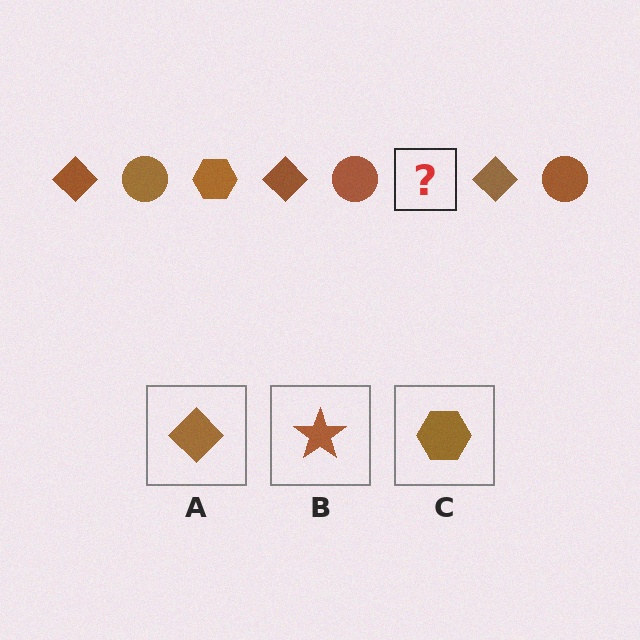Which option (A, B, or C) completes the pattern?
C.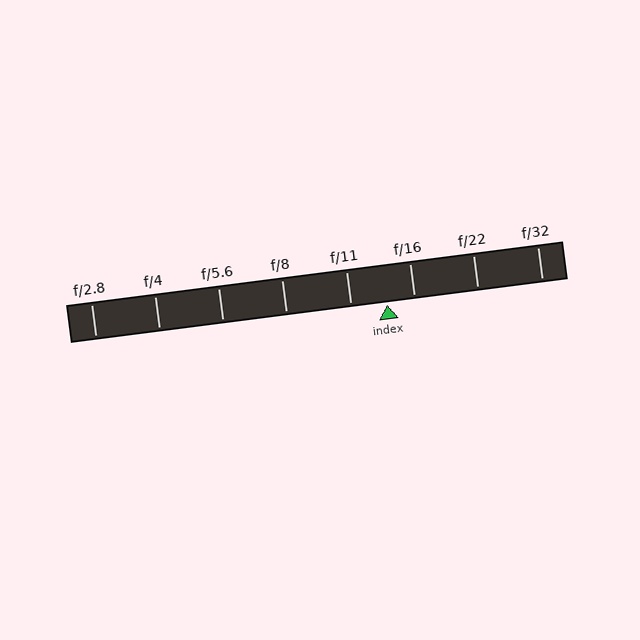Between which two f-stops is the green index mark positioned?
The index mark is between f/11 and f/16.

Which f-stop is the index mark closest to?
The index mark is closest to f/16.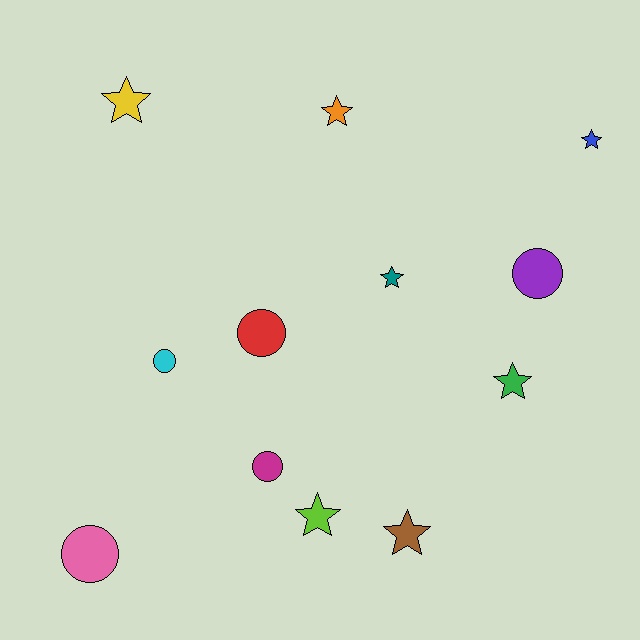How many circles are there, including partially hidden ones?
There are 5 circles.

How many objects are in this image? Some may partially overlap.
There are 12 objects.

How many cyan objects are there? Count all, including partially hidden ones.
There is 1 cyan object.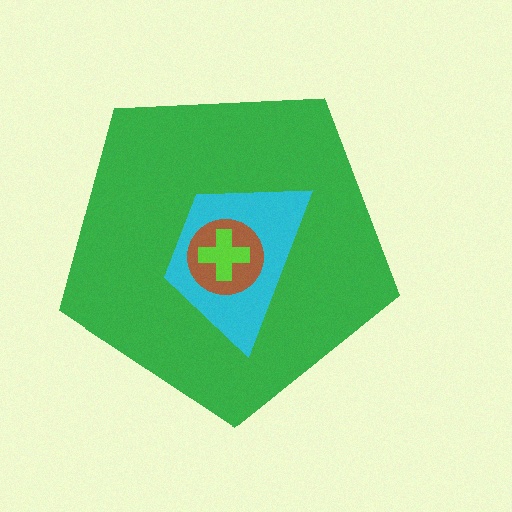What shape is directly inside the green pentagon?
The cyan trapezoid.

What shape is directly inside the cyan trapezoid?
The brown circle.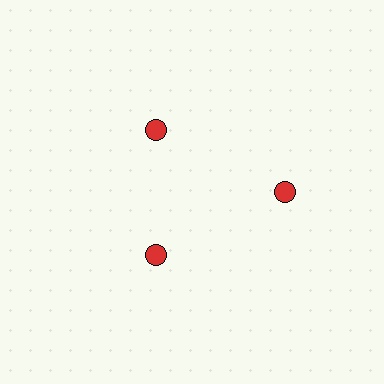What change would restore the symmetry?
The symmetry would be restored by moving it inward, back onto the ring so that all 3 circles sit at equal angles and equal distance from the center.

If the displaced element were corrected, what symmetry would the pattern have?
It would have 3-fold rotational symmetry — the pattern would map onto itself every 120 degrees.